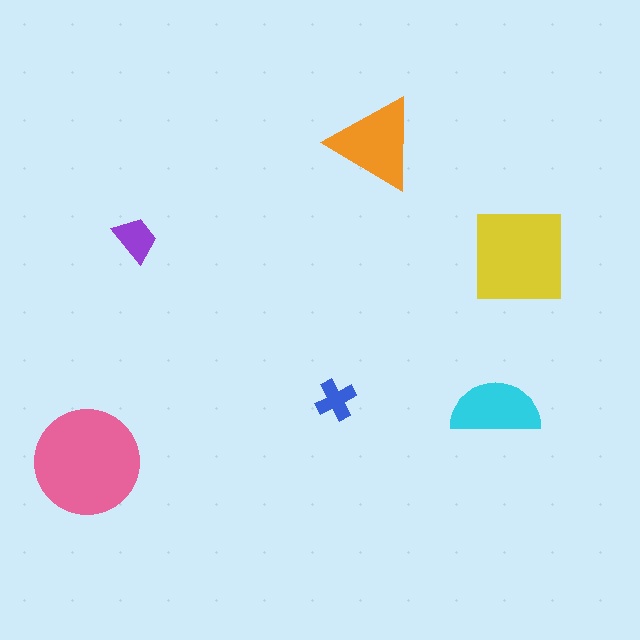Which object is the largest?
The pink circle.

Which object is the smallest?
The blue cross.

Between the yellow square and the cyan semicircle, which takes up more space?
The yellow square.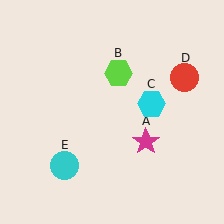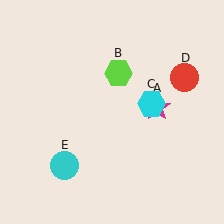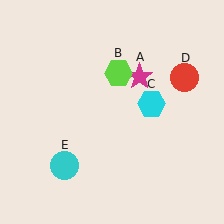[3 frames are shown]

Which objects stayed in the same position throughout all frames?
Lime hexagon (object B) and cyan hexagon (object C) and red circle (object D) and cyan circle (object E) remained stationary.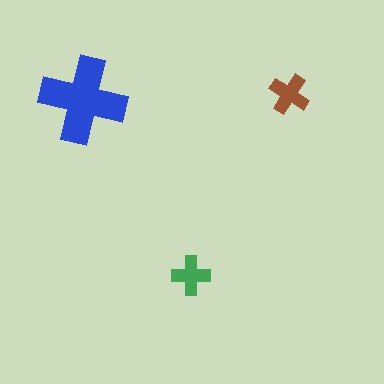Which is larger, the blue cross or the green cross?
The blue one.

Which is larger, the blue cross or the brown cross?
The blue one.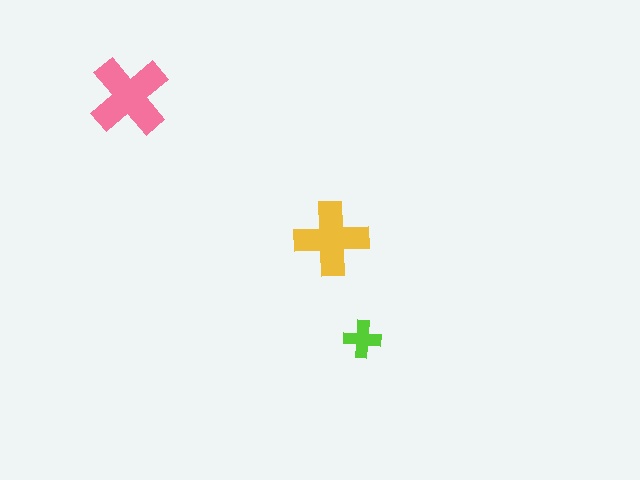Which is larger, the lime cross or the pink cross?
The pink one.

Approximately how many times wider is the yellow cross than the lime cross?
About 2 times wider.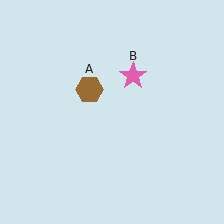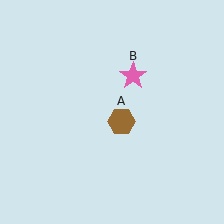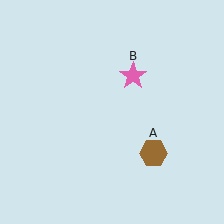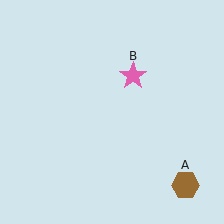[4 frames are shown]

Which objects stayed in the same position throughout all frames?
Pink star (object B) remained stationary.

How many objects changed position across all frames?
1 object changed position: brown hexagon (object A).